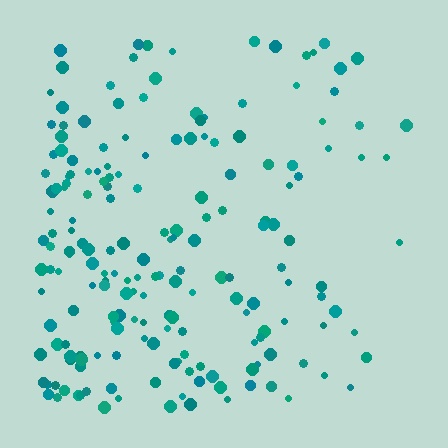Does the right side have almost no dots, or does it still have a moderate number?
Still a moderate number, just noticeably fewer than the left.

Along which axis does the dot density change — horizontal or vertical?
Horizontal.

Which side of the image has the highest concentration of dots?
The left.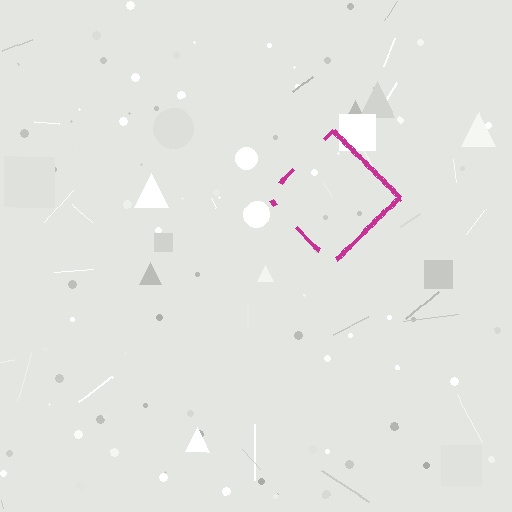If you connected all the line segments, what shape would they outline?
They would outline a diamond.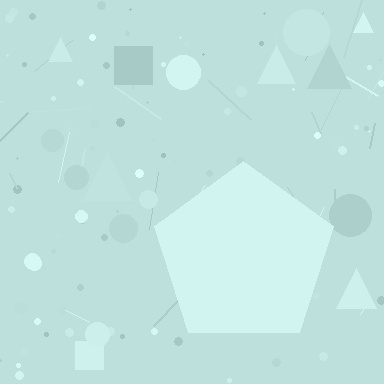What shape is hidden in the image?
A pentagon is hidden in the image.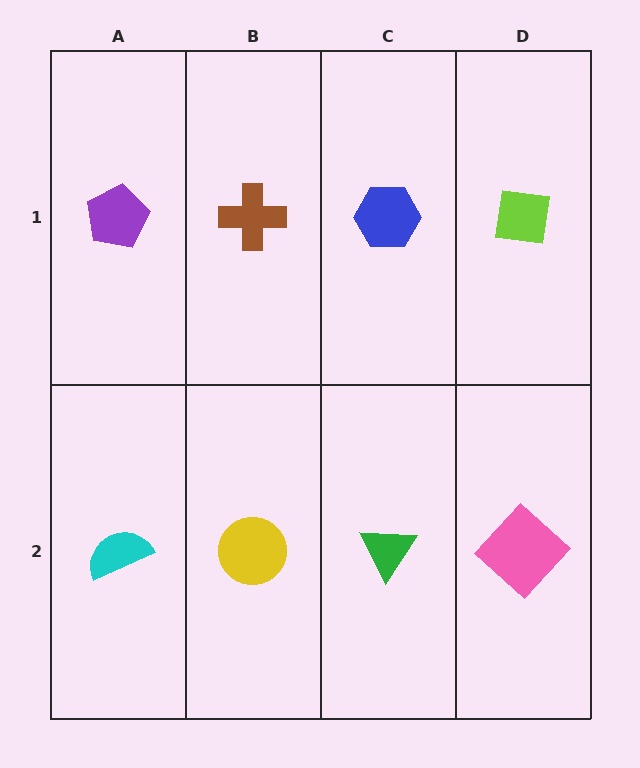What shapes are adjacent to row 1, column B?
A yellow circle (row 2, column B), a purple pentagon (row 1, column A), a blue hexagon (row 1, column C).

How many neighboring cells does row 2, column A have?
2.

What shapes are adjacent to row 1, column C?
A green triangle (row 2, column C), a brown cross (row 1, column B), a lime square (row 1, column D).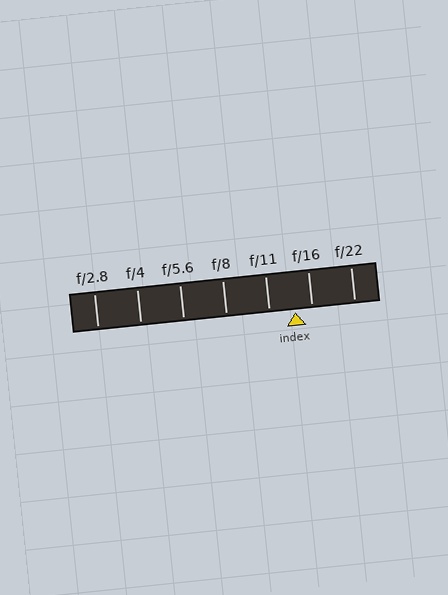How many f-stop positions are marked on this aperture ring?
There are 7 f-stop positions marked.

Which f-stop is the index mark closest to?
The index mark is closest to f/16.